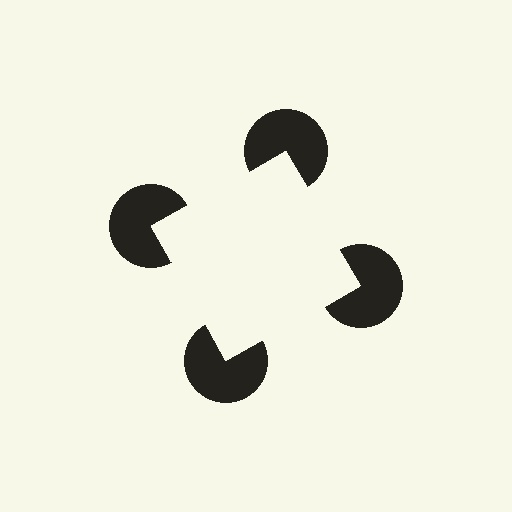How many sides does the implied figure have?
4 sides.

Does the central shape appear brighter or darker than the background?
It typically appears slightly brighter than the background, even though no actual brightness change is drawn.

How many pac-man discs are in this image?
There are 4 — one at each vertex of the illusory square.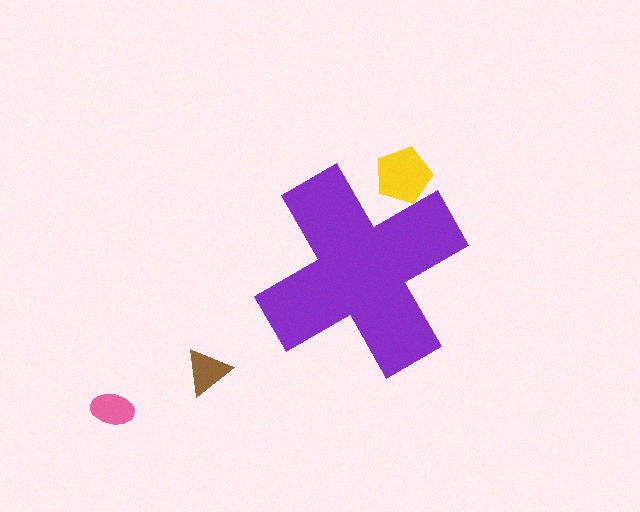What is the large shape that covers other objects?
A purple cross.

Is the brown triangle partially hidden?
No, the brown triangle is fully visible.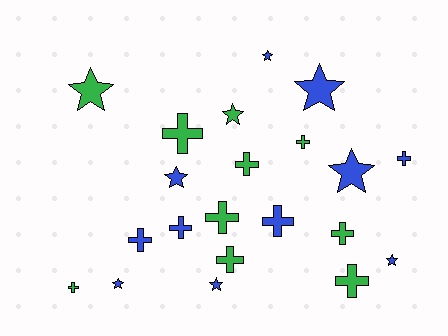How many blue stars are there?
There are 7 blue stars.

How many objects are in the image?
There are 21 objects.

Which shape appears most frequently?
Cross, with 12 objects.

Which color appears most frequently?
Blue, with 11 objects.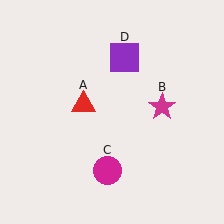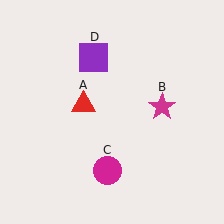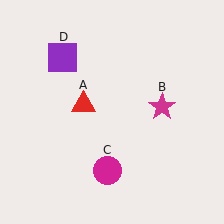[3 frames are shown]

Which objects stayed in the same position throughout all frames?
Red triangle (object A) and magenta star (object B) and magenta circle (object C) remained stationary.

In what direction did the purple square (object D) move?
The purple square (object D) moved left.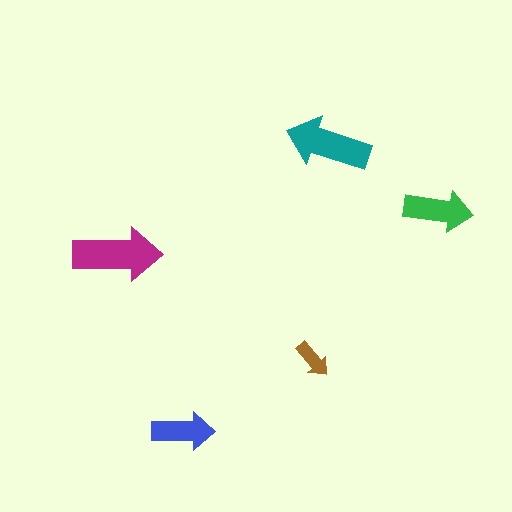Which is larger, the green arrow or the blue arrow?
The green one.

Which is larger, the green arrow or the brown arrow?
The green one.